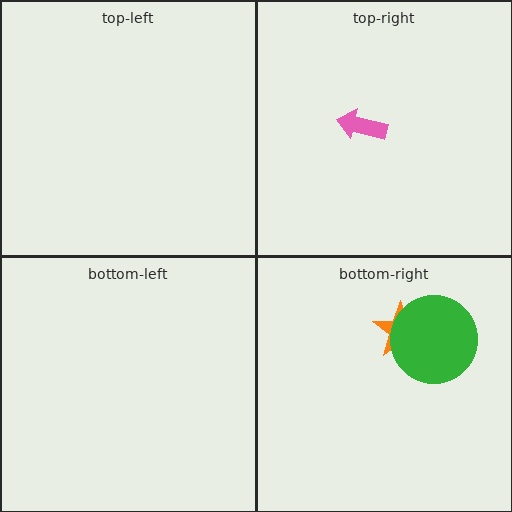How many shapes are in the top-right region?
1.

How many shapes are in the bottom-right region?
2.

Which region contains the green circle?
The bottom-right region.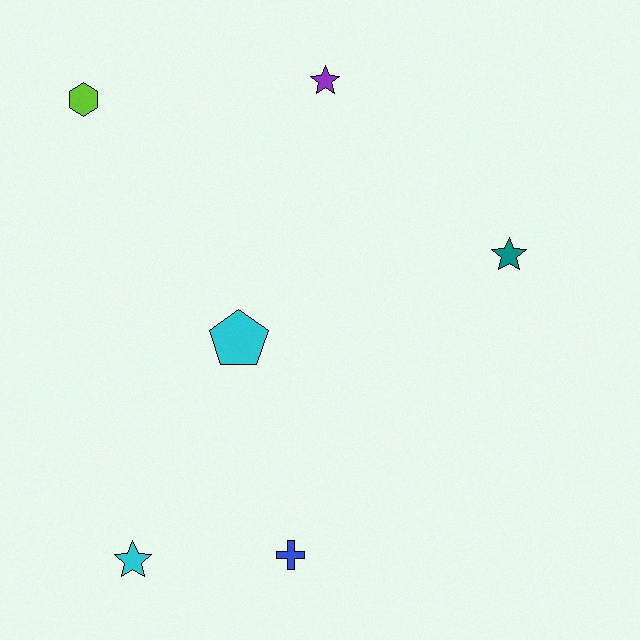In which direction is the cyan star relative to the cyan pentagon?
The cyan star is below the cyan pentagon.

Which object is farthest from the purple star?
The cyan star is farthest from the purple star.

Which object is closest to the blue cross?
The cyan star is closest to the blue cross.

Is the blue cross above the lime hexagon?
No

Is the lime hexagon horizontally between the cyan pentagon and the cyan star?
No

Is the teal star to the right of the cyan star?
Yes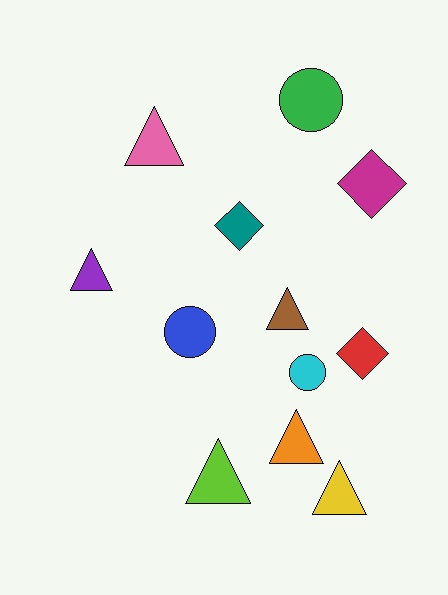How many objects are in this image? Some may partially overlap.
There are 12 objects.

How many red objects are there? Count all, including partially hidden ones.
There is 1 red object.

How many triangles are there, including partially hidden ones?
There are 6 triangles.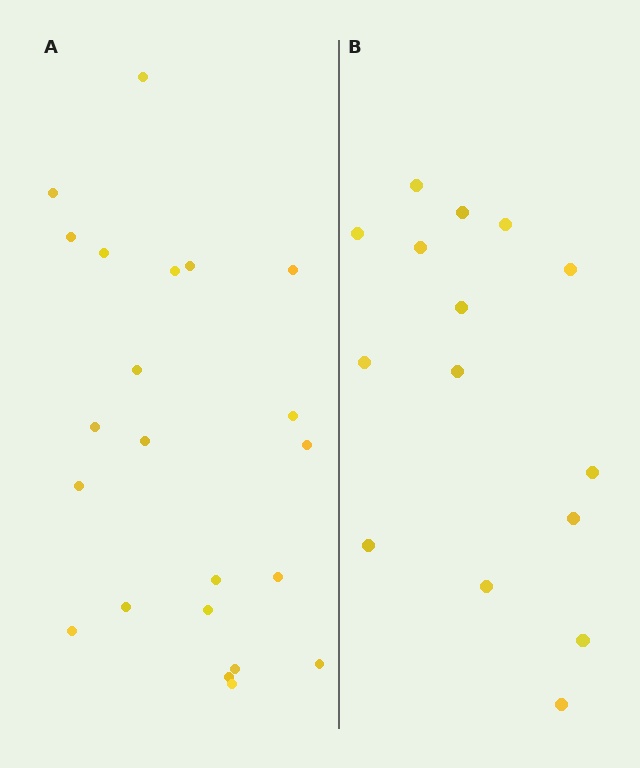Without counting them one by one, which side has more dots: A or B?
Region A (the left region) has more dots.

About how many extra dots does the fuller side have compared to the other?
Region A has roughly 8 or so more dots than region B.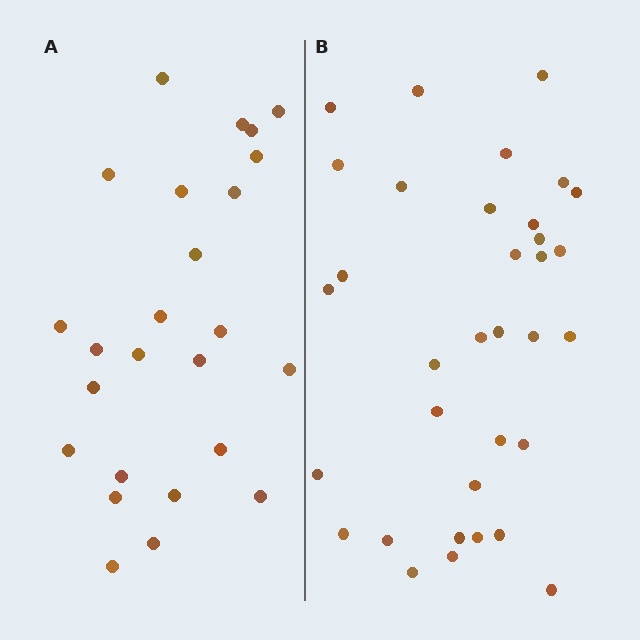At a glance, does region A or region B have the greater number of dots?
Region B (the right region) has more dots.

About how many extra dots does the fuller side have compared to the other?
Region B has roughly 8 or so more dots than region A.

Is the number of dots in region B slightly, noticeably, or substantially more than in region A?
Region B has noticeably more, but not dramatically so. The ratio is roughly 1.4 to 1.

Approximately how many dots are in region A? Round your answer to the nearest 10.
About 20 dots. (The exact count is 25, which rounds to 20.)